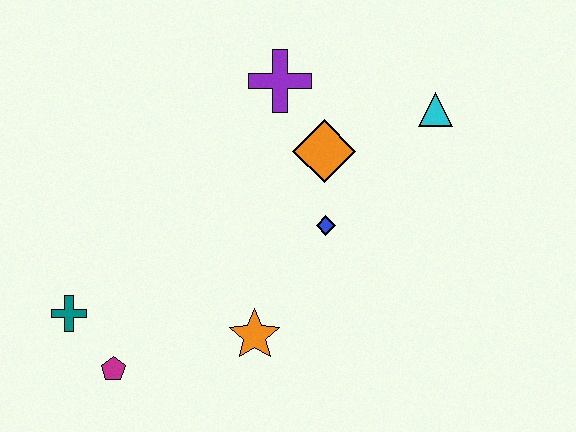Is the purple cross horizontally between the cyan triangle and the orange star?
Yes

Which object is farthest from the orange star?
The cyan triangle is farthest from the orange star.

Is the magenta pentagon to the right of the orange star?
No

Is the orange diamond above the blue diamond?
Yes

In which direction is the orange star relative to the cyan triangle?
The orange star is below the cyan triangle.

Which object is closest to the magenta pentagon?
The teal cross is closest to the magenta pentagon.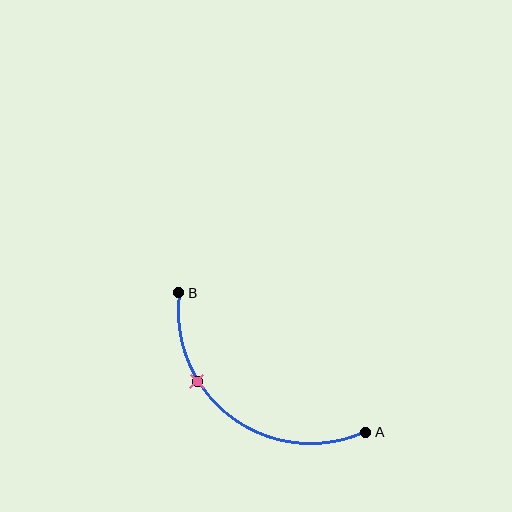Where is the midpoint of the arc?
The arc midpoint is the point on the curve farthest from the straight line joining A and B. It sits below and to the left of that line.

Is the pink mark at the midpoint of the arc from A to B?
No. The pink mark lies on the arc but is closer to endpoint B. The arc midpoint would be at the point on the curve equidistant along the arc from both A and B.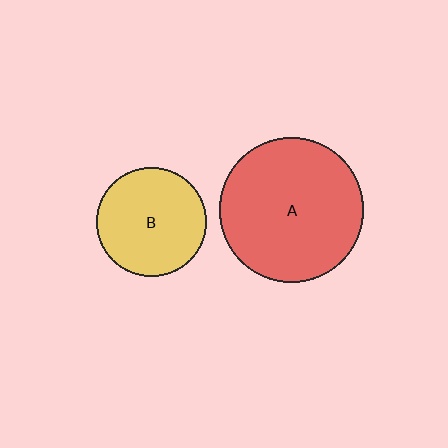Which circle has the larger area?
Circle A (red).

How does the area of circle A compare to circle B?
Approximately 1.7 times.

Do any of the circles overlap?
No, none of the circles overlap.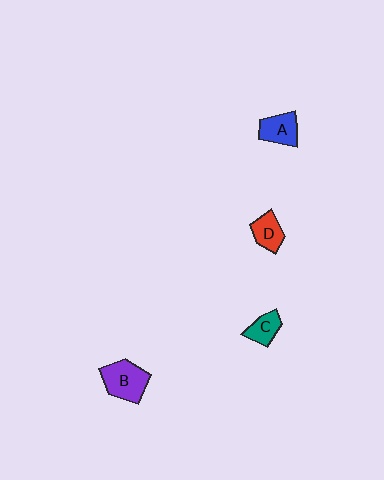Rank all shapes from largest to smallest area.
From largest to smallest: B (purple), A (blue), D (red), C (teal).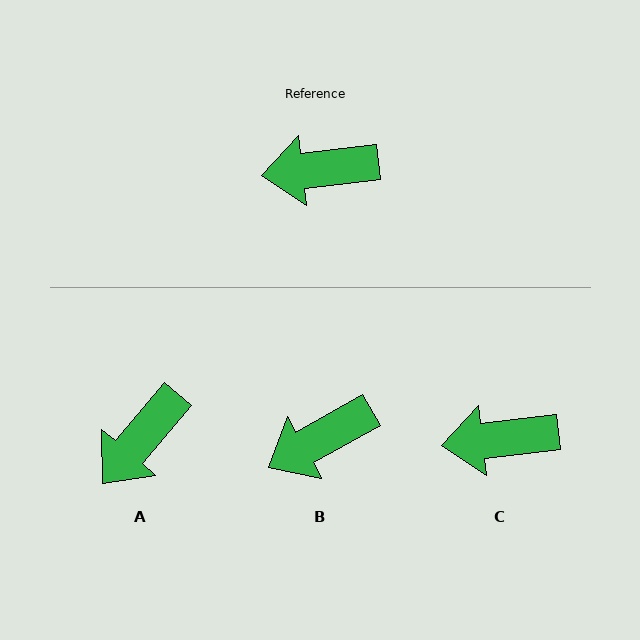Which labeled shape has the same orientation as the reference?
C.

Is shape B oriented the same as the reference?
No, it is off by about 23 degrees.